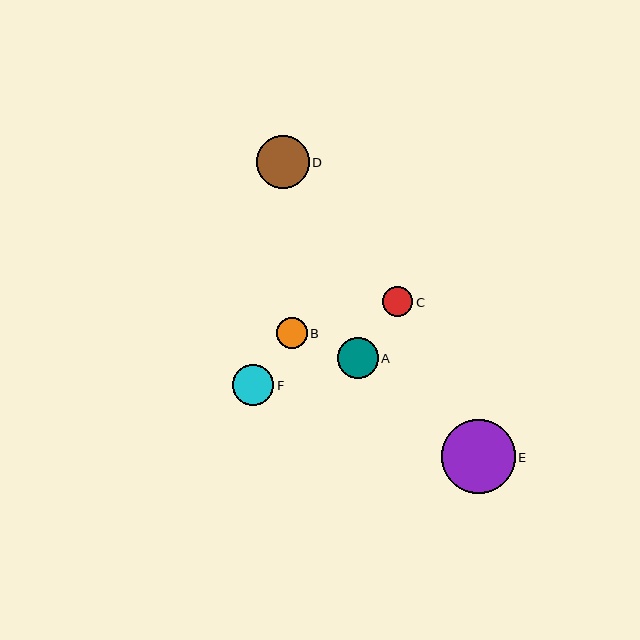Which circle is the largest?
Circle E is the largest with a size of approximately 74 pixels.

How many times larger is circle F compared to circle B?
Circle F is approximately 1.4 times the size of circle B.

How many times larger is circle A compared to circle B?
Circle A is approximately 1.4 times the size of circle B.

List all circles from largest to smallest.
From largest to smallest: E, D, F, A, B, C.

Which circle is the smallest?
Circle C is the smallest with a size of approximately 30 pixels.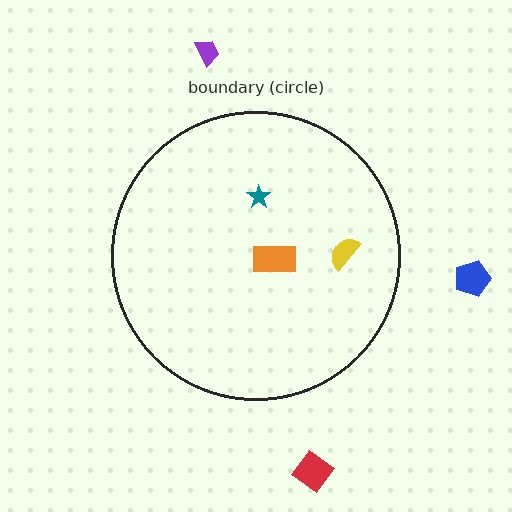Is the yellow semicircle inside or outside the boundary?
Inside.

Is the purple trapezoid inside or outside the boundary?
Outside.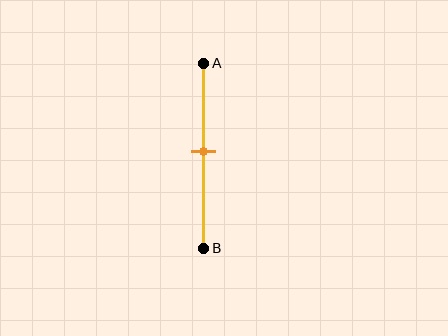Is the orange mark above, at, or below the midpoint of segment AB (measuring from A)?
The orange mark is approximately at the midpoint of segment AB.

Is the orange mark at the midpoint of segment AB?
Yes, the mark is approximately at the midpoint.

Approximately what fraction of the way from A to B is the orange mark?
The orange mark is approximately 50% of the way from A to B.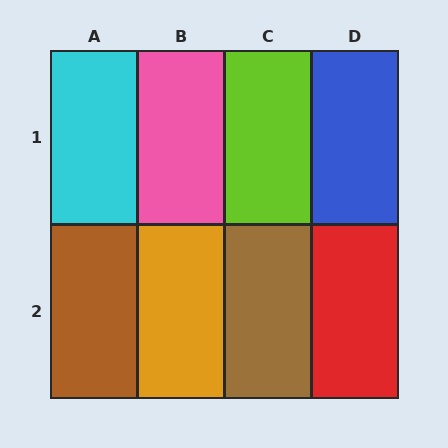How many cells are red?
1 cell is red.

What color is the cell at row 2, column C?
Brown.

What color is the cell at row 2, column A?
Brown.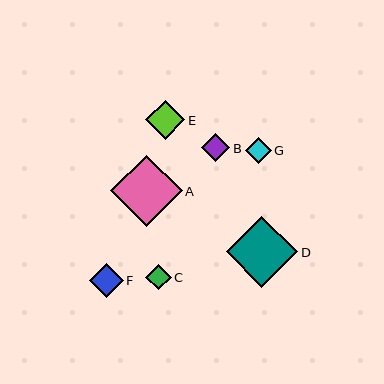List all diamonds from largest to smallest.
From largest to smallest: D, A, E, F, B, G, C.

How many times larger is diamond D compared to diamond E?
Diamond D is approximately 1.8 times the size of diamond E.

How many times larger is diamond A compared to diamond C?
Diamond A is approximately 2.8 times the size of diamond C.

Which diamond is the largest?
Diamond D is the largest with a size of approximately 71 pixels.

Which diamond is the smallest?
Diamond C is the smallest with a size of approximately 26 pixels.